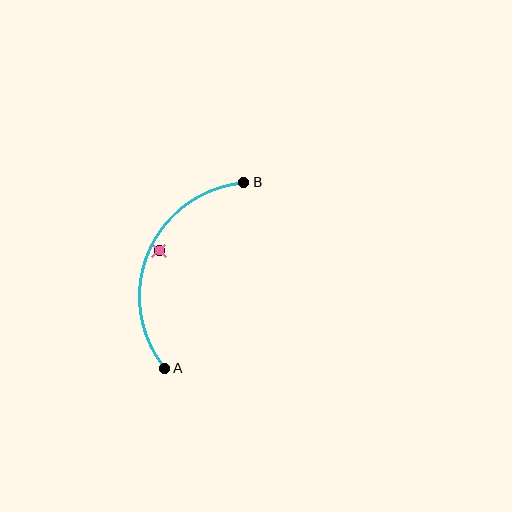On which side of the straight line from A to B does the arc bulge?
The arc bulges to the left of the straight line connecting A and B.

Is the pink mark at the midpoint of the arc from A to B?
No — the pink mark does not lie on the arc at all. It sits slightly inside the curve.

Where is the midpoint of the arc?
The arc midpoint is the point on the curve farthest from the straight line joining A and B. It sits to the left of that line.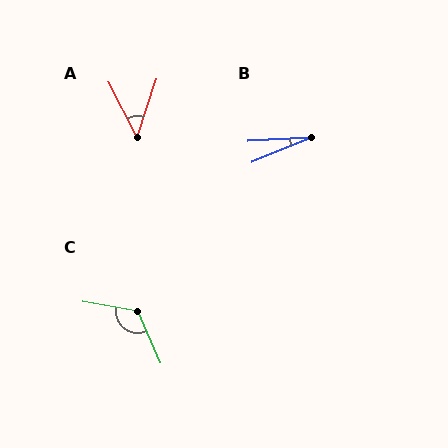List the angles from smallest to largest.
B (19°), A (46°), C (123°).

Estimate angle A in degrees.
Approximately 46 degrees.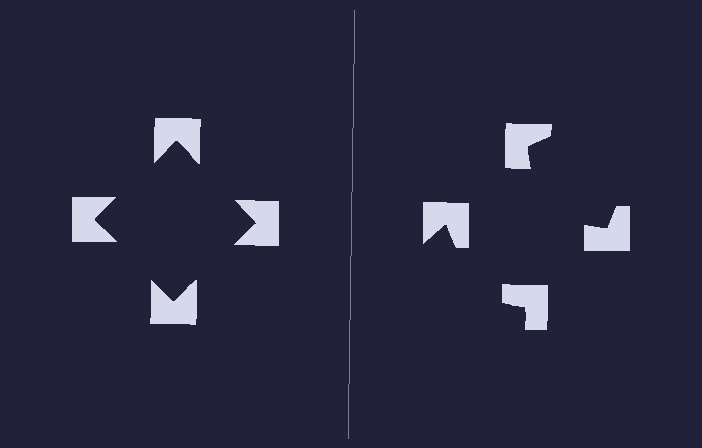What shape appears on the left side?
An illusory square.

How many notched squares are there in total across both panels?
8 — 4 on each side.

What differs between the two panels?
The notched squares are positioned identically on both sides; only the wedge orientations differ. On the left they align to a square; on the right they are misaligned.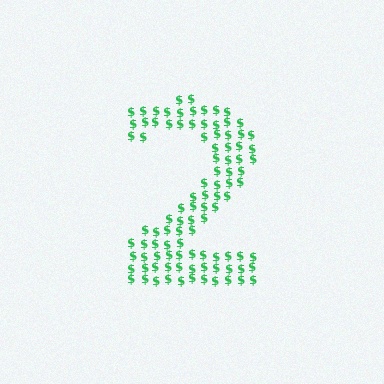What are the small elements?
The small elements are dollar signs.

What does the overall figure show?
The overall figure shows the digit 2.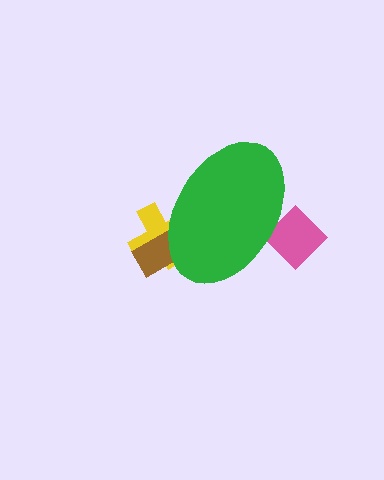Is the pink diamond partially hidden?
Yes, the pink diamond is partially hidden behind the green ellipse.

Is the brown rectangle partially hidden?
Yes, the brown rectangle is partially hidden behind the green ellipse.